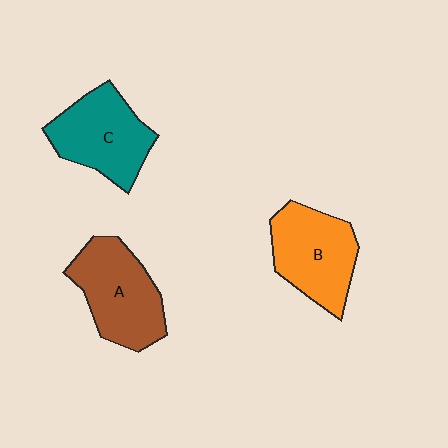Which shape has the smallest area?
Shape C (teal).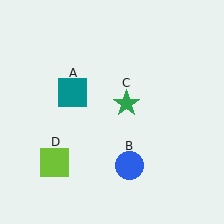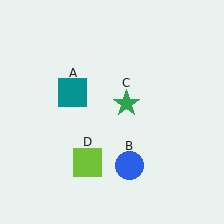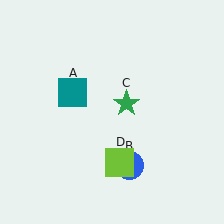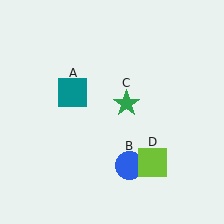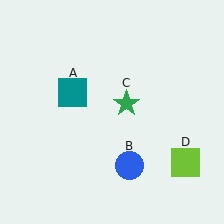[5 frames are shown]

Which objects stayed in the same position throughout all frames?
Teal square (object A) and blue circle (object B) and green star (object C) remained stationary.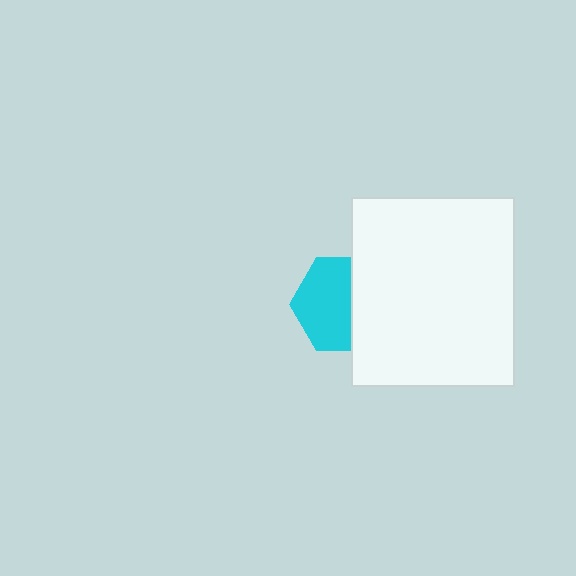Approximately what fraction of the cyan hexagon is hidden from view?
Roughly 39% of the cyan hexagon is hidden behind the white rectangle.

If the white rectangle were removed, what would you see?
You would see the complete cyan hexagon.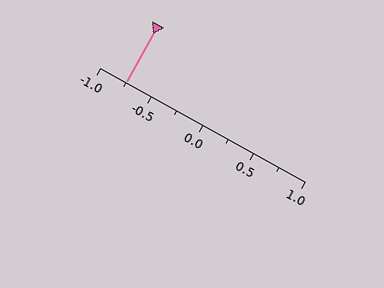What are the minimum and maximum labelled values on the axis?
The axis runs from -1.0 to 1.0.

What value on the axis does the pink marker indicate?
The marker indicates approximately -0.75.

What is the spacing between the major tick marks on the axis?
The major ticks are spaced 0.5 apart.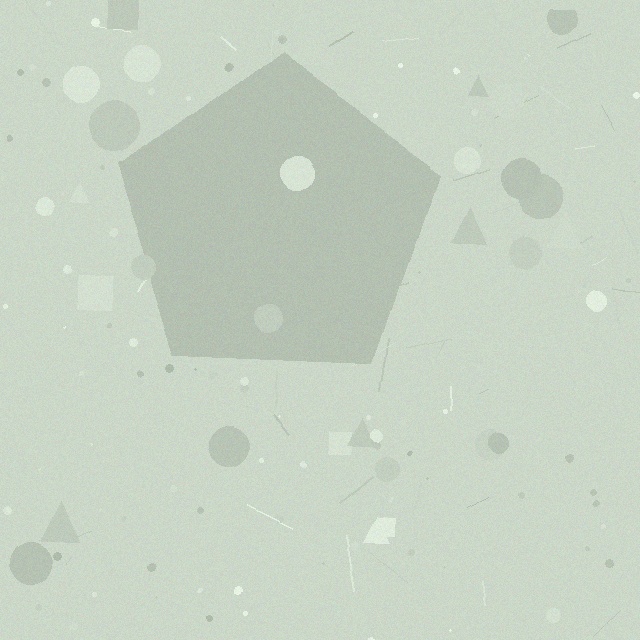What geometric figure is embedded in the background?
A pentagon is embedded in the background.